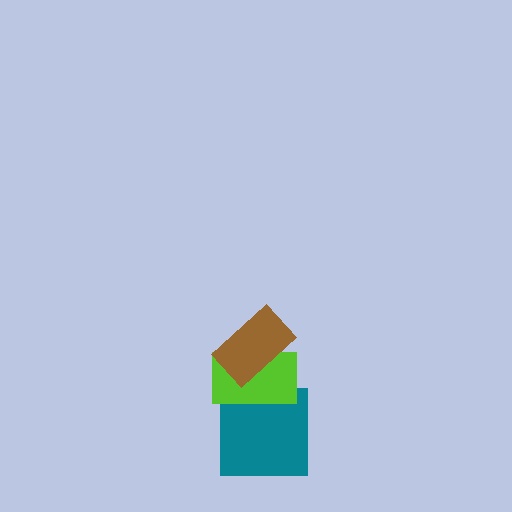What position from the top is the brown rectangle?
The brown rectangle is 1st from the top.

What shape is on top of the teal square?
The lime rectangle is on top of the teal square.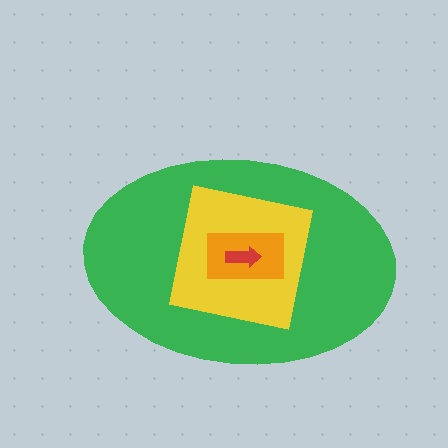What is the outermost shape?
The green ellipse.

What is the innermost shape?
The red arrow.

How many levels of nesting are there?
4.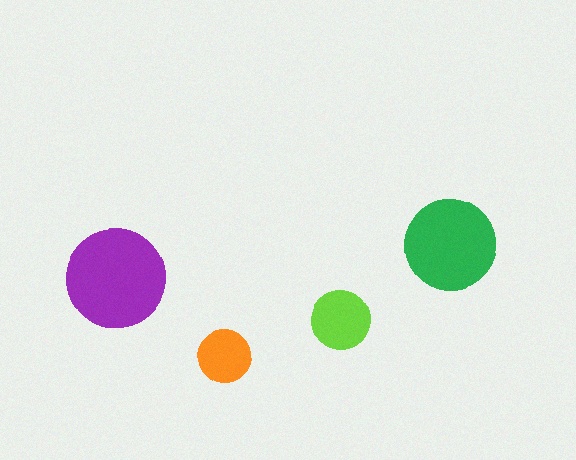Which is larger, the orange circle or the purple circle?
The purple one.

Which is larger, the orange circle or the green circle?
The green one.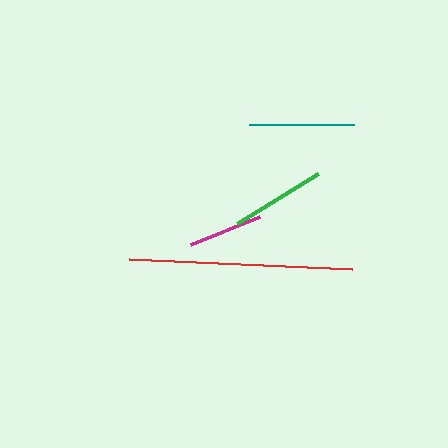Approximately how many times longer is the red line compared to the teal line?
The red line is approximately 2.1 times the length of the teal line.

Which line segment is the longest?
The red line is the longest at approximately 224 pixels.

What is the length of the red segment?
The red segment is approximately 224 pixels long.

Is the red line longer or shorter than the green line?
The red line is longer than the green line.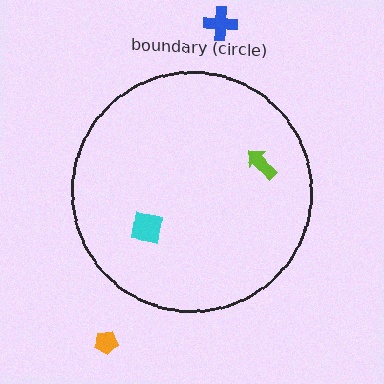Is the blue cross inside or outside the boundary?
Outside.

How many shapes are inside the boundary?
2 inside, 2 outside.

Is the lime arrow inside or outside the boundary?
Inside.